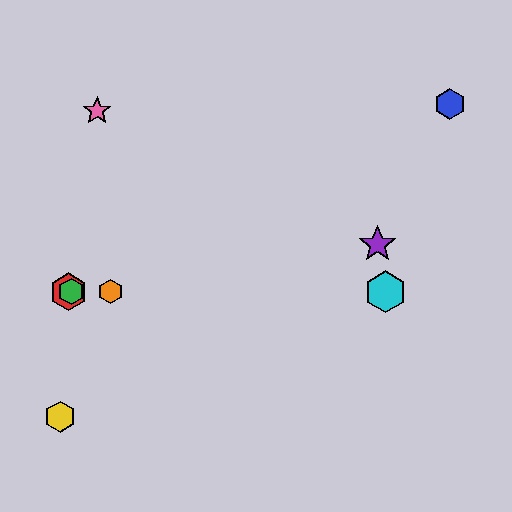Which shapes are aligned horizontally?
The red hexagon, the green hexagon, the orange hexagon, the cyan hexagon are aligned horizontally.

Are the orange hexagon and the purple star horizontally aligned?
No, the orange hexagon is at y≈292 and the purple star is at y≈244.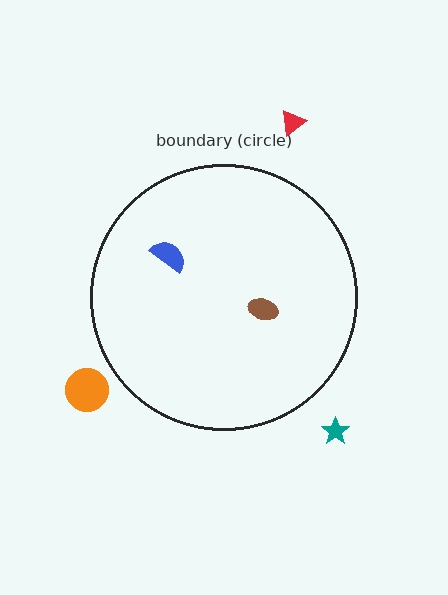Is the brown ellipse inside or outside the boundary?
Inside.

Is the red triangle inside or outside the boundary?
Outside.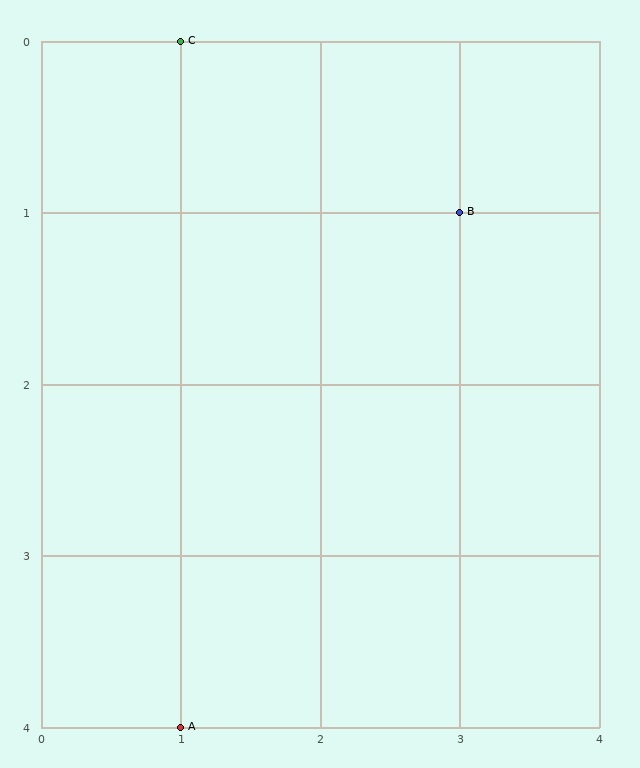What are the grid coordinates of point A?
Point A is at grid coordinates (1, 4).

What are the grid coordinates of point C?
Point C is at grid coordinates (1, 0).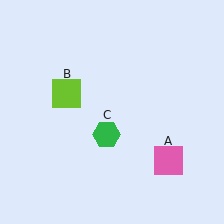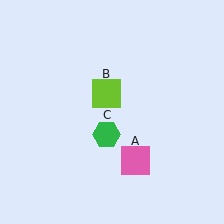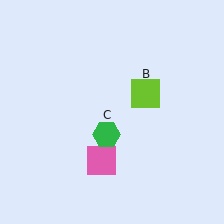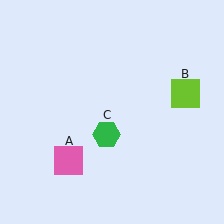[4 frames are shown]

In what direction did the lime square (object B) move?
The lime square (object B) moved right.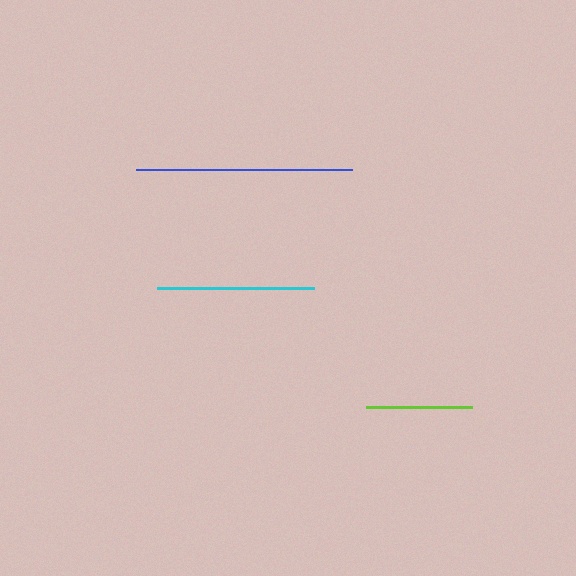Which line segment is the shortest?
The lime line is the shortest at approximately 107 pixels.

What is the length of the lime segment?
The lime segment is approximately 107 pixels long.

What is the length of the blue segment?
The blue segment is approximately 215 pixels long.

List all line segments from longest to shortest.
From longest to shortest: blue, cyan, lime.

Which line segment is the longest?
The blue line is the longest at approximately 215 pixels.